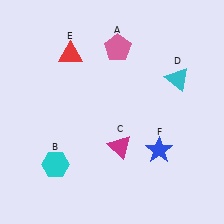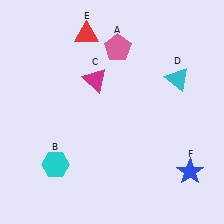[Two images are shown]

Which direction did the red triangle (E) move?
The red triangle (E) moved up.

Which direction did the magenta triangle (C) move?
The magenta triangle (C) moved up.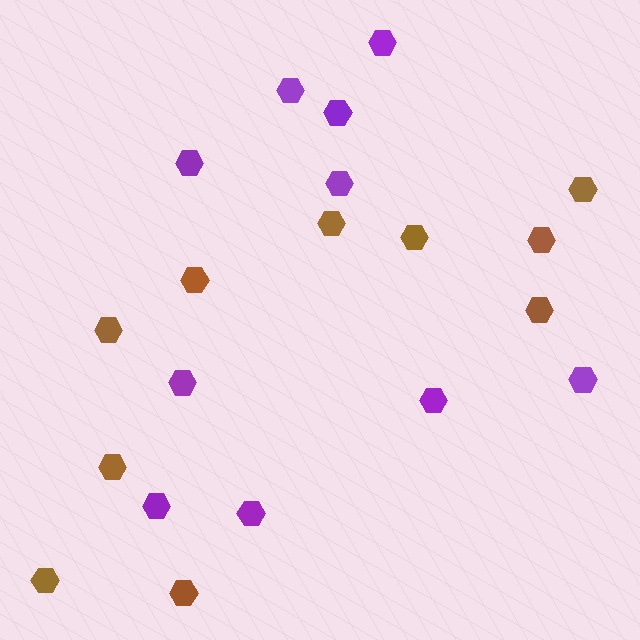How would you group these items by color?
There are 2 groups: one group of purple hexagons (10) and one group of brown hexagons (10).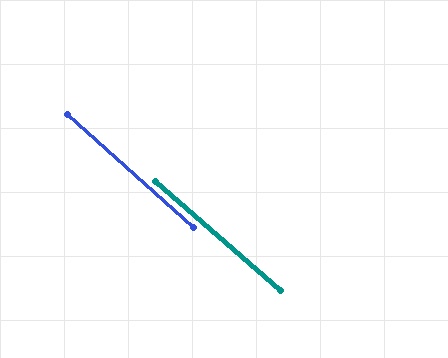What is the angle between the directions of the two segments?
Approximately 1 degree.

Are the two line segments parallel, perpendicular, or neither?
Parallel — their directions differ by only 0.8°.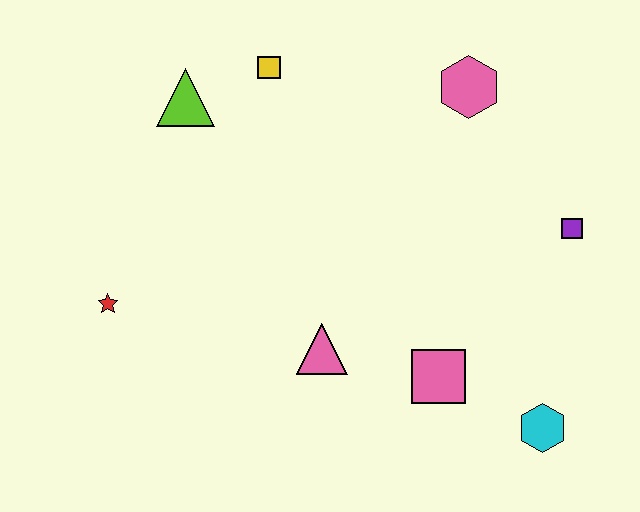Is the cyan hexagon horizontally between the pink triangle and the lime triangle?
No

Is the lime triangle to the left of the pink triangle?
Yes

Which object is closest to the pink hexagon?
The purple square is closest to the pink hexagon.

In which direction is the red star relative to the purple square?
The red star is to the left of the purple square.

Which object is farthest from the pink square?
The lime triangle is farthest from the pink square.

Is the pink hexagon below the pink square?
No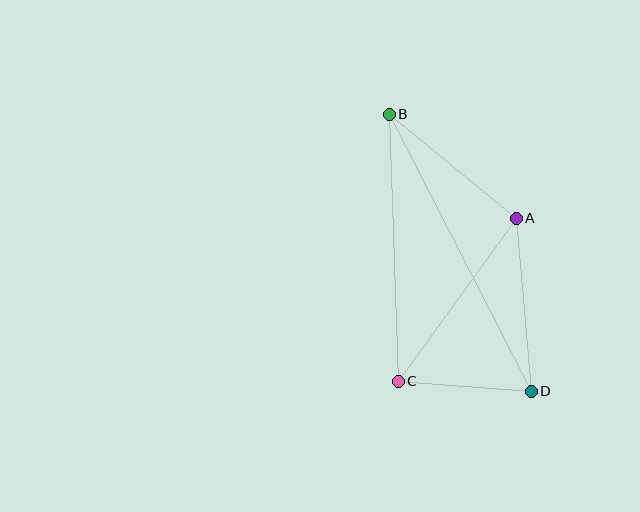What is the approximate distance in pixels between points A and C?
The distance between A and C is approximately 201 pixels.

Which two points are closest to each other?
Points C and D are closest to each other.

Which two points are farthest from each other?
Points B and D are farthest from each other.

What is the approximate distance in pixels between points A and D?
The distance between A and D is approximately 173 pixels.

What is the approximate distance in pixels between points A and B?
The distance between A and B is approximately 165 pixels.